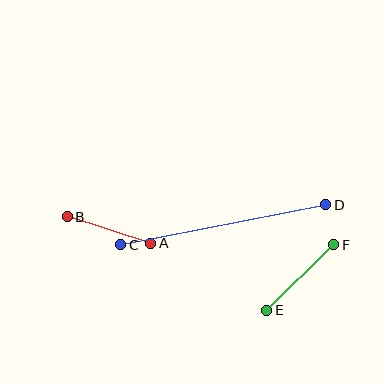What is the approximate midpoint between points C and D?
The midpoint is at approximately (223, 225) pixels.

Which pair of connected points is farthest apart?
Points C and D are farthest apart.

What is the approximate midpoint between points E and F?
The midpoint is at approximately (300, 278) pixels.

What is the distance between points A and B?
The distance is approximately 88 pixels.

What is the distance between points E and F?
The distance is approximately 93 pixels.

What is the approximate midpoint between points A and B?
The midpoint is at approximately (109, 230) pixels.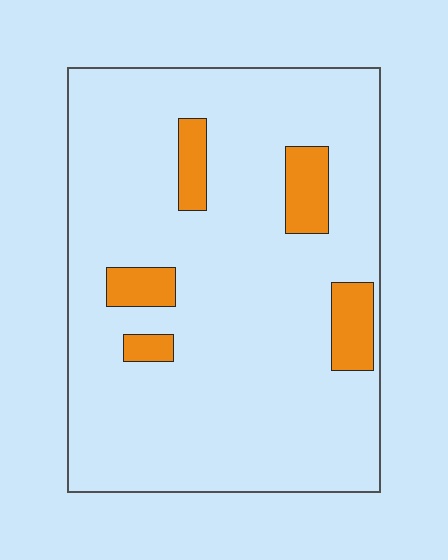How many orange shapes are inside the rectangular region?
5.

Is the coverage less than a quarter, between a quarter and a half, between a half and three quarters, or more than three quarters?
Less than a quarter.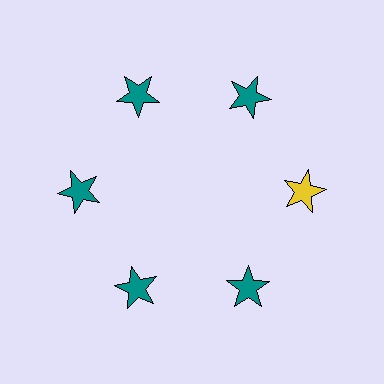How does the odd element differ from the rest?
It has a different color: yellow instead of teal.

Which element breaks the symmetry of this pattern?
The yellow star at roughly the 3 o'clock position breaks the symmetry. All other shapes are teal stars.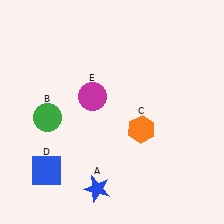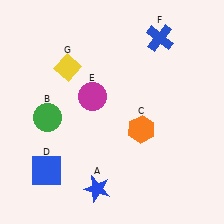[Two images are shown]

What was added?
A blue cross (F), a yellow diamond (G) were added in Image 2.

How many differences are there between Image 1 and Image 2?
There are 2 differences between the two images.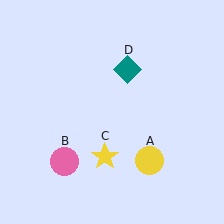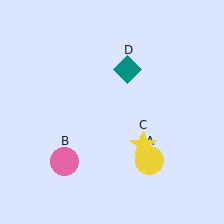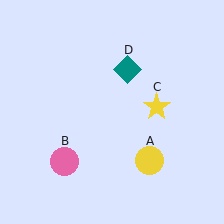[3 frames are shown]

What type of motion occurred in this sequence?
The yellow star (object C) rotated counterclockwise around the center of the scene.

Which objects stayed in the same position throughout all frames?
Yellow circle (object A) and pink circle (object B) and teal diamond (object D) remained stationary.